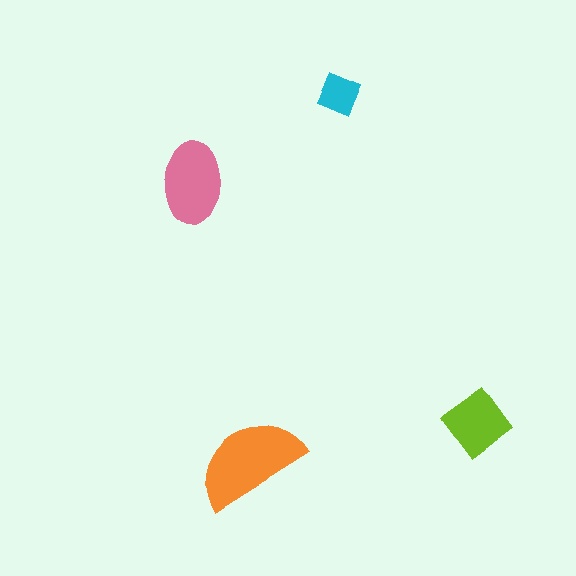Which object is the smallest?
The cyan square.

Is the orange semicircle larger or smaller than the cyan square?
Larger.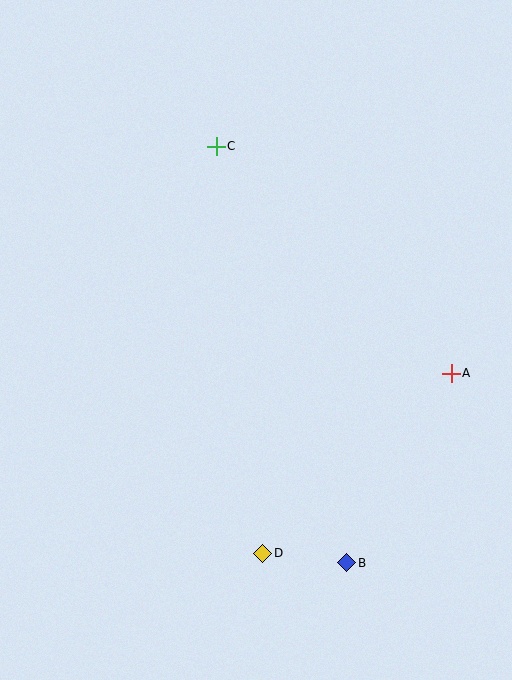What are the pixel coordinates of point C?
Point C is at (216, 147).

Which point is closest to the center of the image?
Point C at (216, 147) is closest to the center.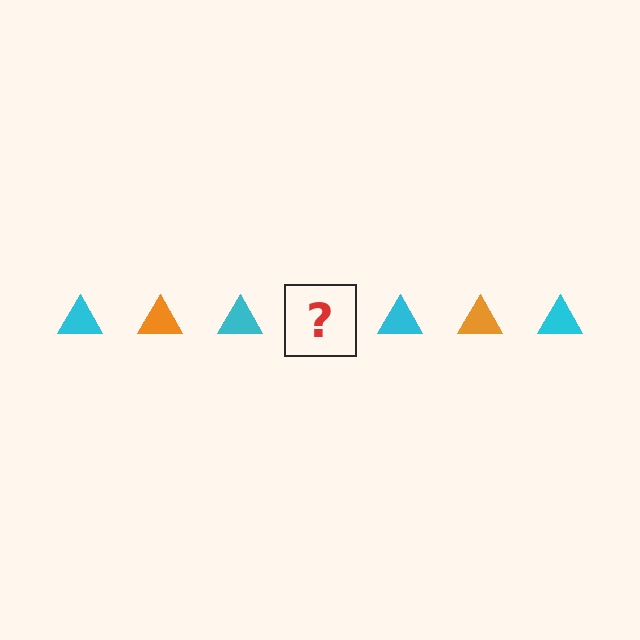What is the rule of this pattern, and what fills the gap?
The rule is that the pattern cycles through cyan, orange triangles. The gap should be filled with an orange triangle.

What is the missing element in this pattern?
The missing element is an orange triangle.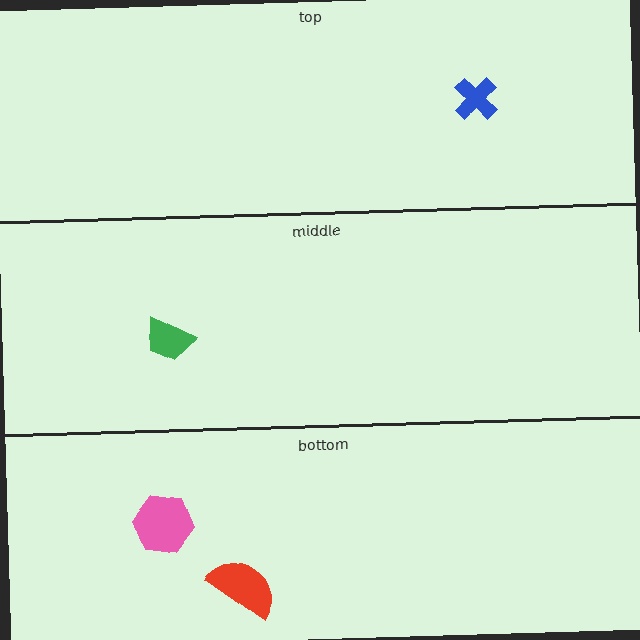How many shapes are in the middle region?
1.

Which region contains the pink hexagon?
The bottom region.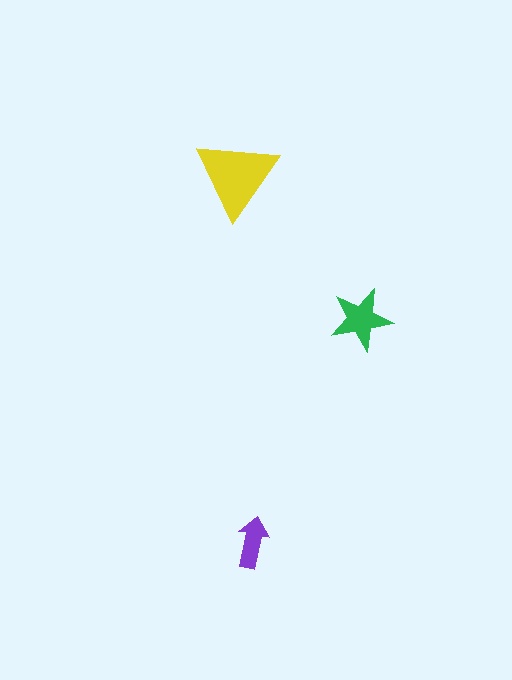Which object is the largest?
The yellow triangle.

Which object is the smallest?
The purple arrow.